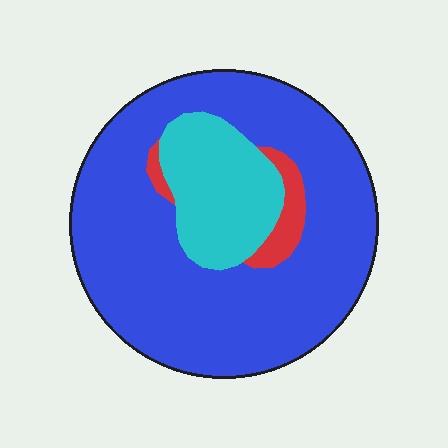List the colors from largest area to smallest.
From largest to smallest: blue, cyan, red.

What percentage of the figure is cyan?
Cyan takes up about one fifth (1/5) of the figure.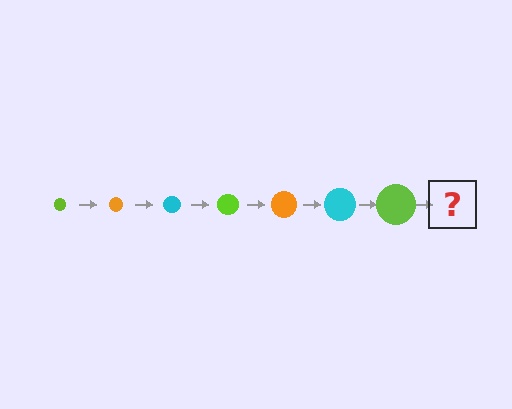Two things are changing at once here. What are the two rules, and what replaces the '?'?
The two rules are that the circle grows larger each step and the color cycles through lime, orange, and cyan. The '?' should be an orange circle, larger than the previous one.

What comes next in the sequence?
The next element should be an orange circle, larger than the previous one.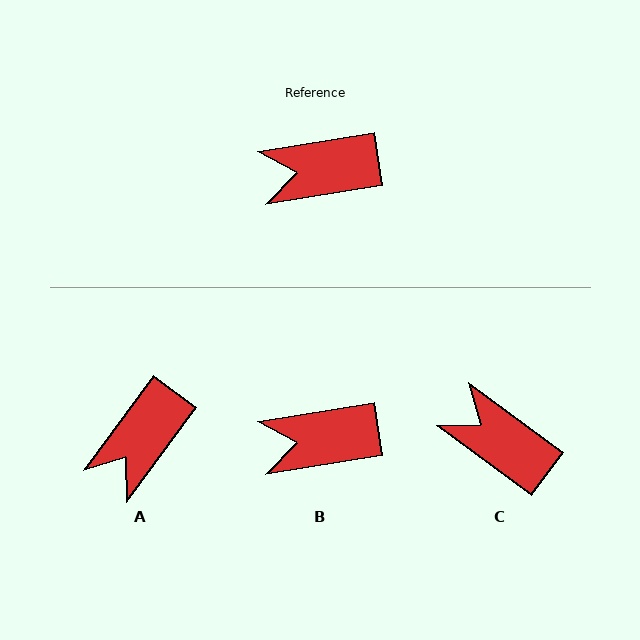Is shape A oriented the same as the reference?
No, it is off by about 44 degrees.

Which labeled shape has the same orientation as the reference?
B.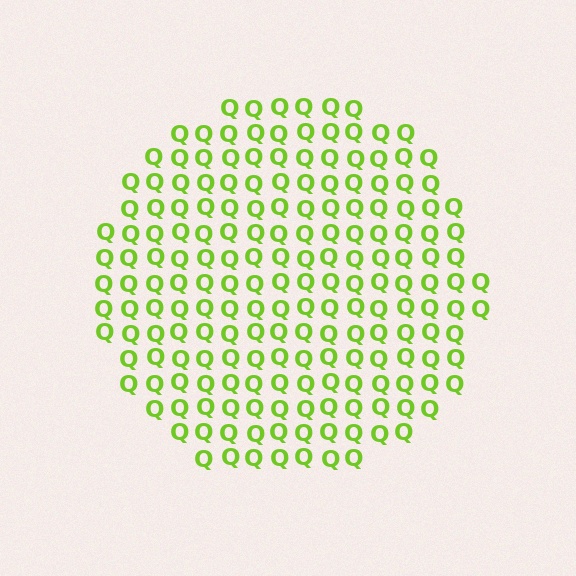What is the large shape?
The large shape is a circle.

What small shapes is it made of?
It is made of small letter Q's.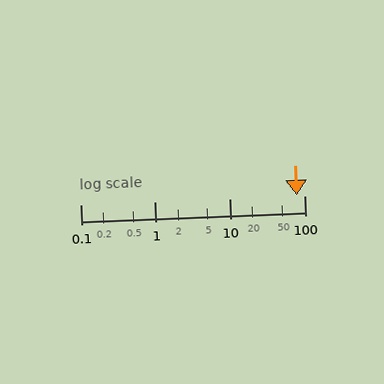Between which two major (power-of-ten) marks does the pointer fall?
The pointer is between 10 and 100.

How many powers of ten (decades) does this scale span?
The scale spans 3 decades, from 0.1 to 100.